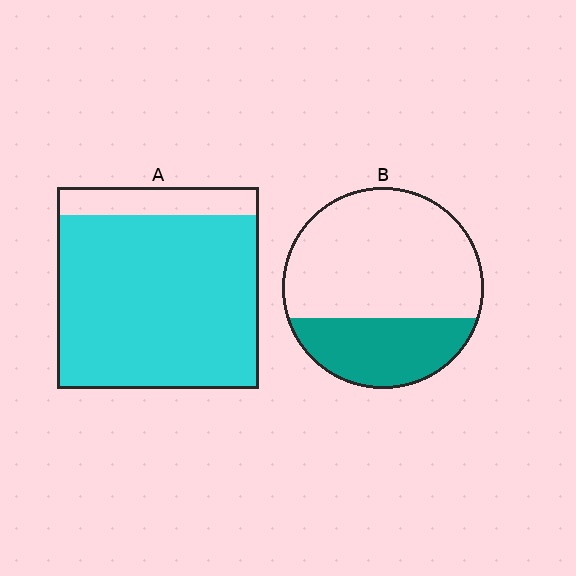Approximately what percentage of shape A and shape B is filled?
A is approximately 85% and B is approximately 30%.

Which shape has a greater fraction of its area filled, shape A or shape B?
Shape A.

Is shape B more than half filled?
No.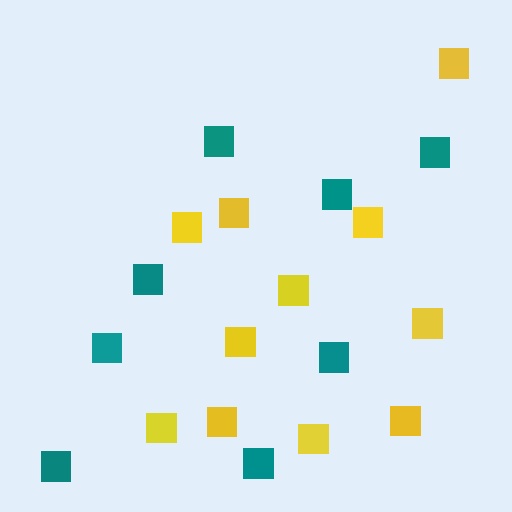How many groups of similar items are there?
There are 2 groups: one group of teal squares (8) and one group of yellow squares (11).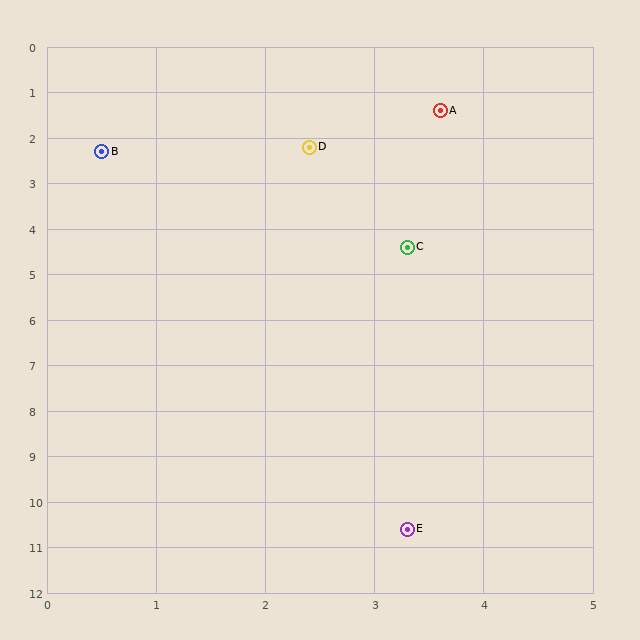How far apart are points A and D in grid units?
Points A and D are about 1.4 grid units apart.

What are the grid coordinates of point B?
Point B is at approximately (0.5, 2.3).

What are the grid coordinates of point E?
Point E is at approximately (3.3, 10.6).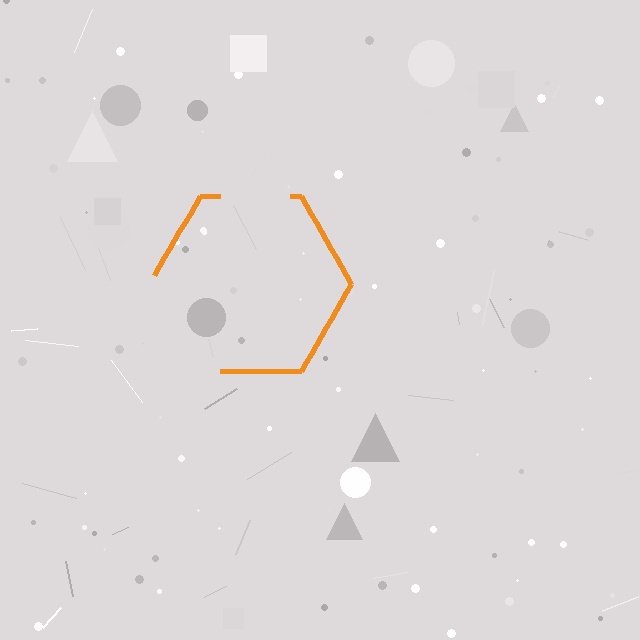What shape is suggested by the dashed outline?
The dashed outline suggests a hexagon.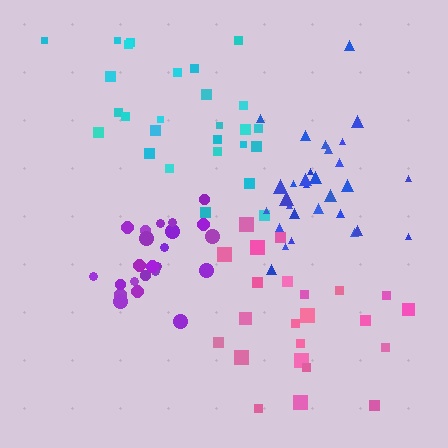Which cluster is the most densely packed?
Purple.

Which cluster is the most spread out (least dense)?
Pink.